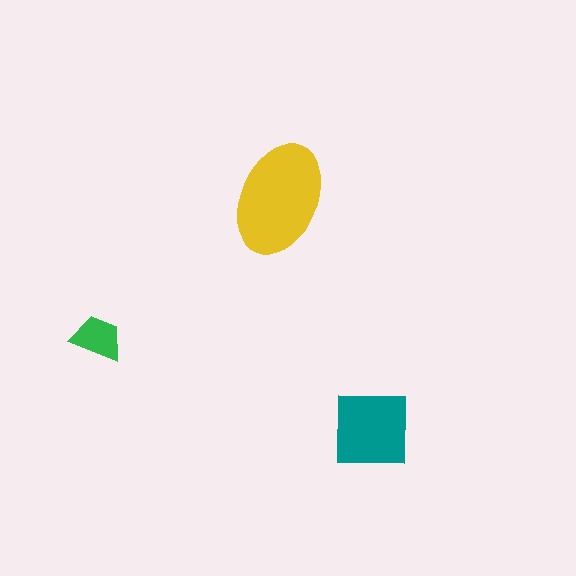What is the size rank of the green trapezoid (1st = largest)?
3rd.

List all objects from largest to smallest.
The yellow ellipse, the teal square, the green trapezoid.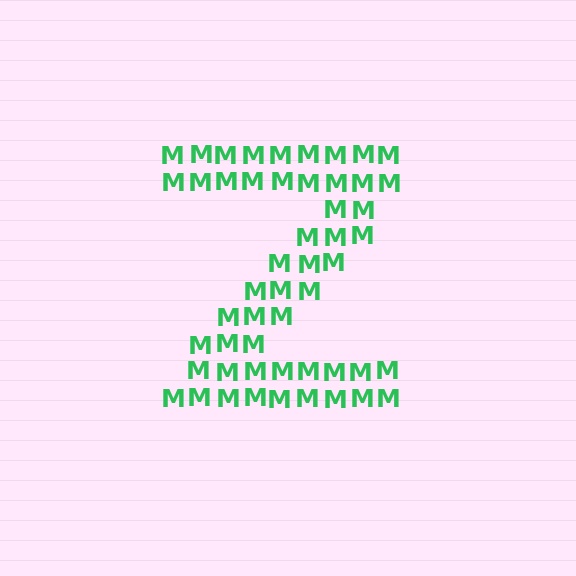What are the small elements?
The small elements are letter M's.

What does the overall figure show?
The overall figure shows the letter Z.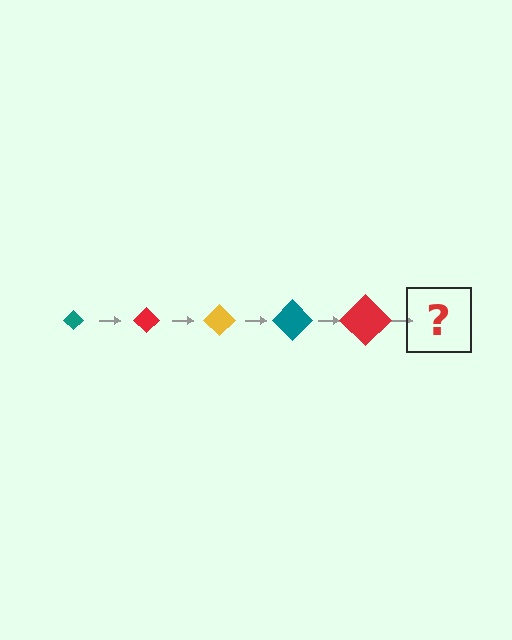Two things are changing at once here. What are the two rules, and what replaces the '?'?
The two rules are that the diamond grows larger each step and the color cycles through teal, red, and yellow. The '?' should be a yellow diamond, larger than the previous one.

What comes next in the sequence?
The next element should be a yellow diamond, larger than the previous one.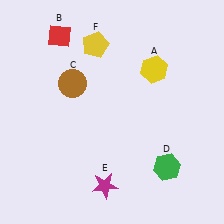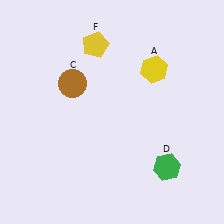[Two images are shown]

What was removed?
The red diamond (B), the magenta star (E) were removed in Image 2.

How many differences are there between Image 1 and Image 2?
There are 2 differences between the two images.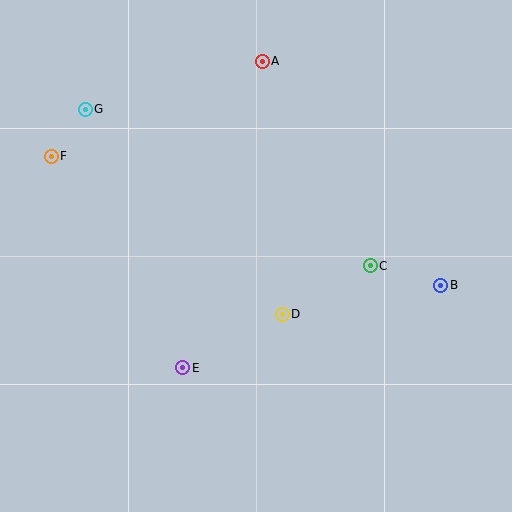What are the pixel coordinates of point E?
Point E is at (183, 368).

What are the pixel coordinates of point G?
Point G is at (85, 109).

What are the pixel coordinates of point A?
Point A is at (262, 61).